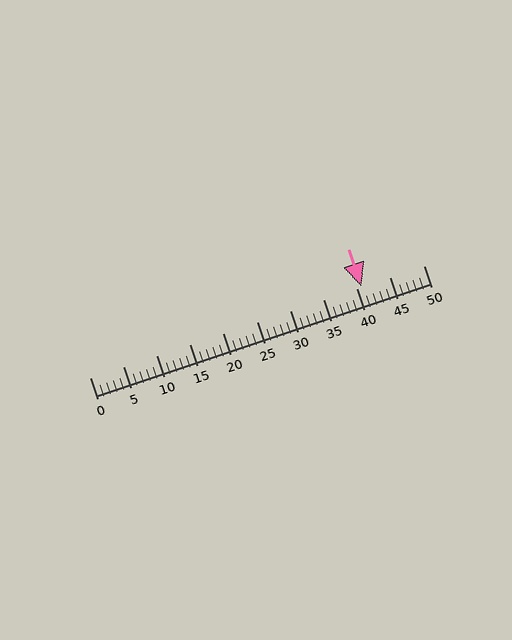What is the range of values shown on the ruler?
The ruler shows values from 0 to 50.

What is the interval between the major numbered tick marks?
The major tick marks are spaced 5 units apart.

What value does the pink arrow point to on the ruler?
The pink arrow points to approximately 41.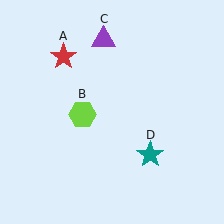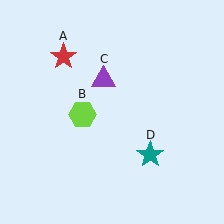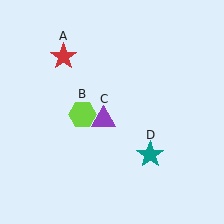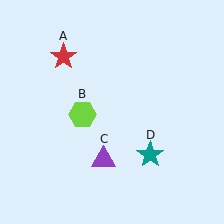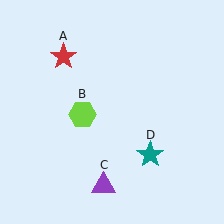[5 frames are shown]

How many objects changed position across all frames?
1 object changed position: purple triangle (object C).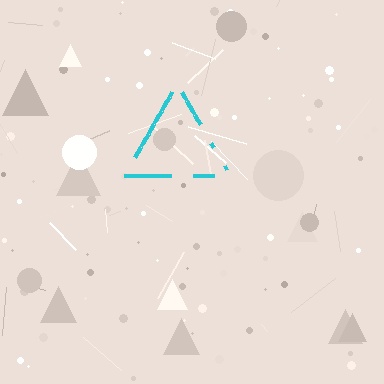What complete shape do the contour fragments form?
The contour fragments form a triangle.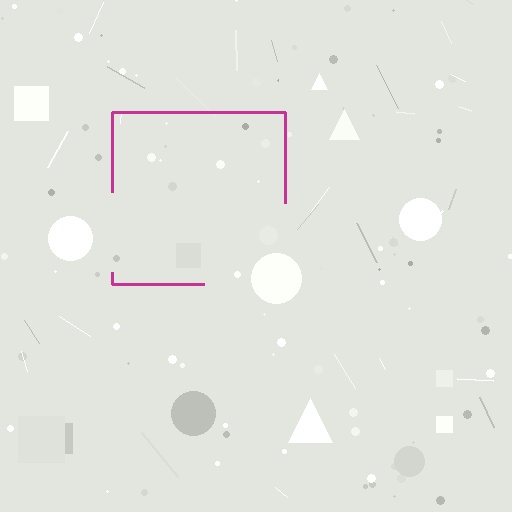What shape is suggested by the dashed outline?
The dashed outline suggests a square.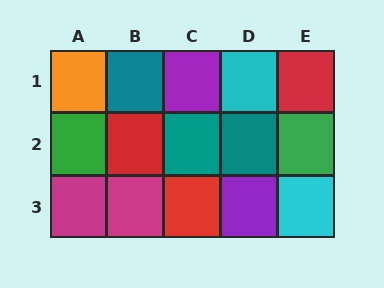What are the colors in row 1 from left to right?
Orange, teal, purple, cyan, red.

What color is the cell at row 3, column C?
Red.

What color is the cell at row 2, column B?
Red.